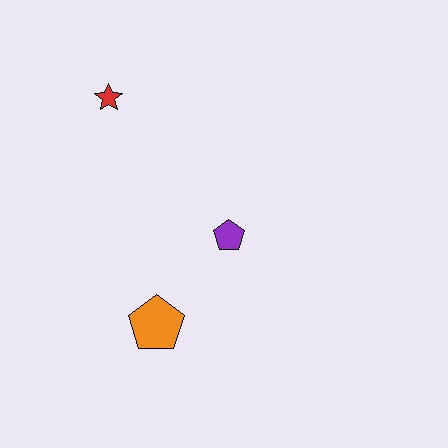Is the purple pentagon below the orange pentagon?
No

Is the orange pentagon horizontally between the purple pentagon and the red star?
Yes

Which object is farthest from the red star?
The orange pentagon is farthest from the red star.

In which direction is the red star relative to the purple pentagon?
The red star is above the purple pentagon.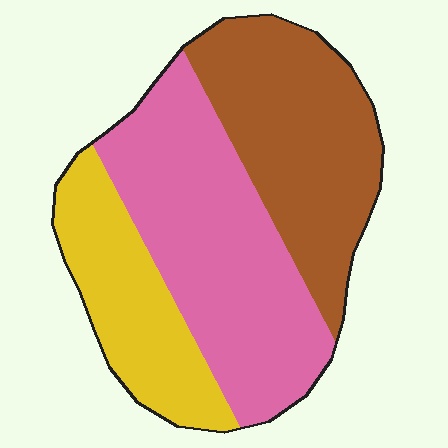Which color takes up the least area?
Yellow, at roughly 25%.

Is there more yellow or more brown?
Brown.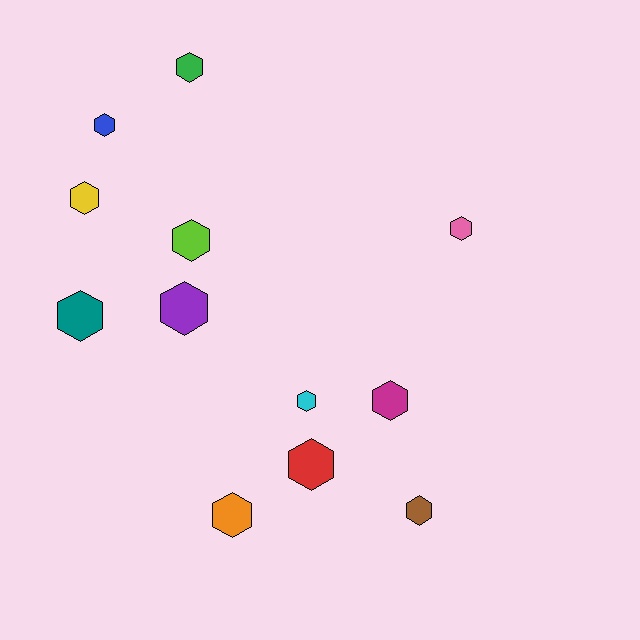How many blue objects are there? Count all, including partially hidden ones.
There is 1 blue object.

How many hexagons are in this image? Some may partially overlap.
There are 12 hexagons.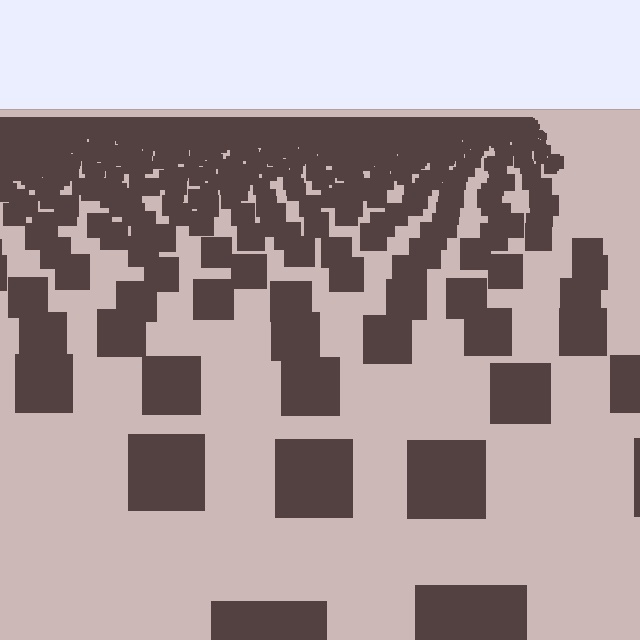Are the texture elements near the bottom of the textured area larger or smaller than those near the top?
Larger. Near the bottom, elements are closer to the viewer and appear at a bigger on-screen size.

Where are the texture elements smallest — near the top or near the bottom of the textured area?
Near the top.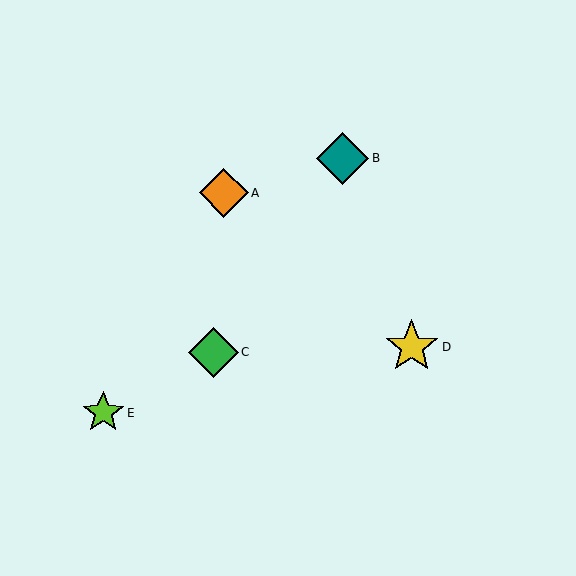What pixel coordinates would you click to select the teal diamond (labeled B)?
Click at (342, 158) to select the teal diamond B.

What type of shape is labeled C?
Shape C is a green diamond.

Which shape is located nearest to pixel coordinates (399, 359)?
The yellow star (labeled D) at (412, 347) is nearest to that location.